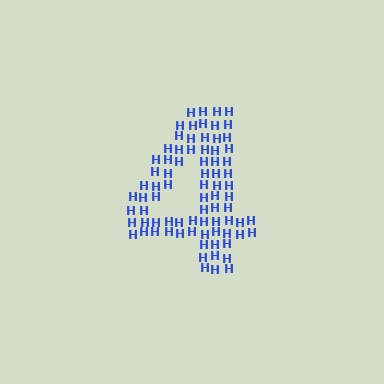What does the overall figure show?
The overall figure shows the digit 4.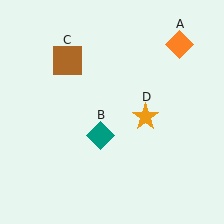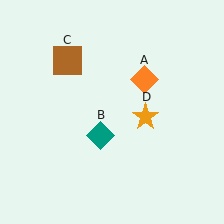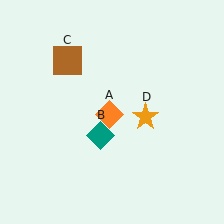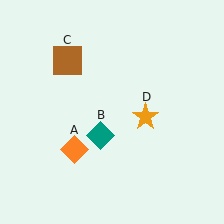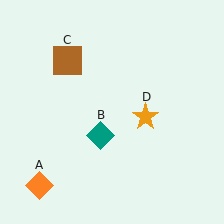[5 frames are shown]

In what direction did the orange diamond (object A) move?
The orange diamond (object A) moved down and to the left.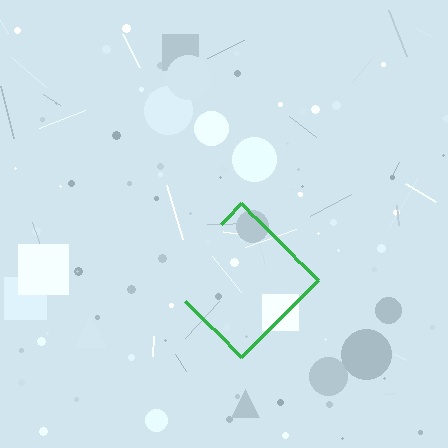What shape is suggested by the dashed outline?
The dashed outline suggests a diamond.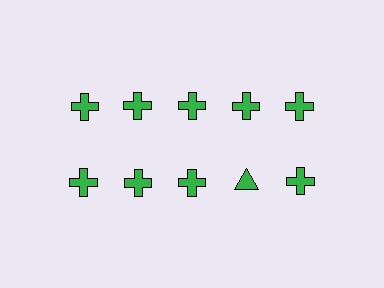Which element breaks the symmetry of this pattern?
The green triangle in the second row, second from right column breaks the symmetry. All other shapes are green crosses.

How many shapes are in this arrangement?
There are 10 shapes arranged in a grid pattern.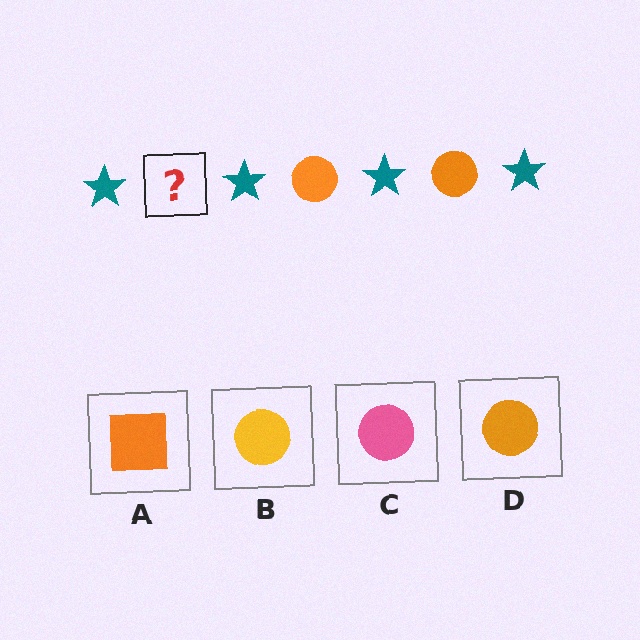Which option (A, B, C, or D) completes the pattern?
D.